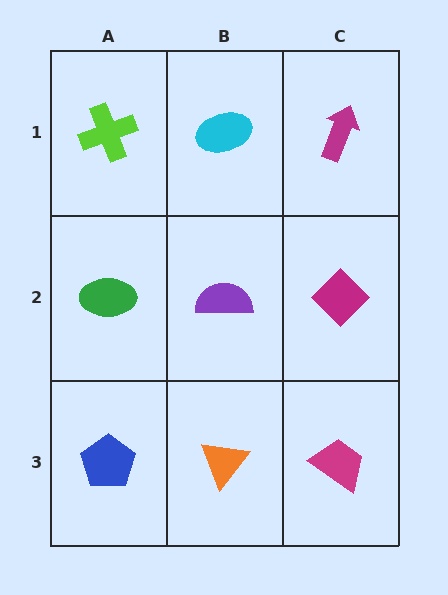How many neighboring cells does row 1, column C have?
2.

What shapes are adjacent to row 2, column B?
A cyan ellipse (row 1, column B), an orange triangle (row 3, column B), a green ellipse (row 2, column A), a magenta diamond (row 2, column C).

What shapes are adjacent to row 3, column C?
A magenta diamond (row 2, column C), an orange triangle (row 3, column B).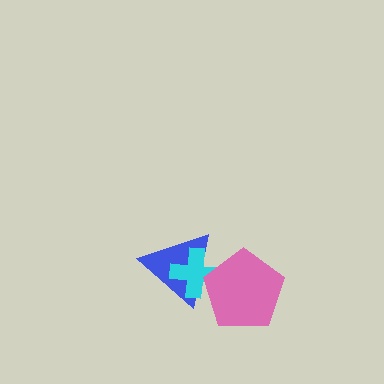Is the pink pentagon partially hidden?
No, no other shape covers it.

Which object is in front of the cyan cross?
The pink pentagon is in front of the cyan cross.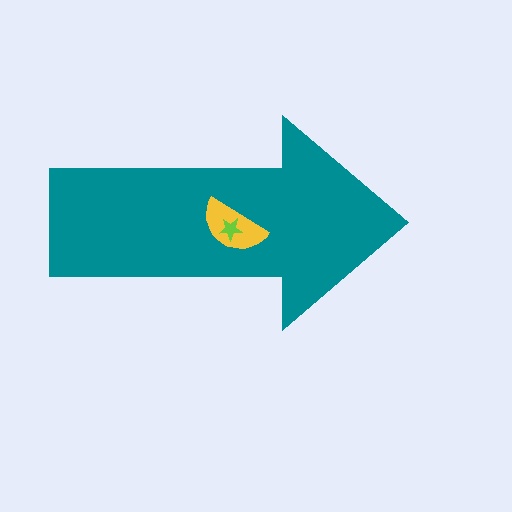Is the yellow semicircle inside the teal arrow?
Yes.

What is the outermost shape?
The teal arrow.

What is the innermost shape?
The lime star.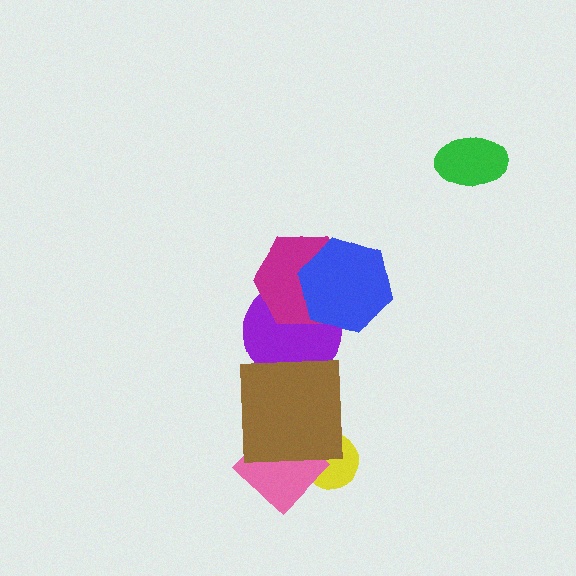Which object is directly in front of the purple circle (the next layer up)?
The brown square is directly in front of the purple circle.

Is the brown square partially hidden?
No, no other shape covers it.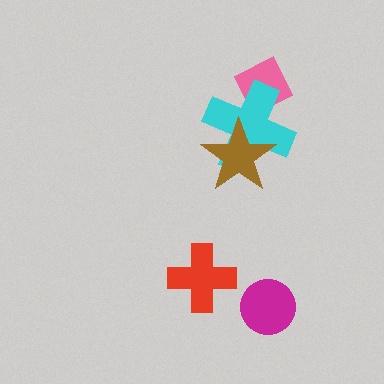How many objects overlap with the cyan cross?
2 objects overlap with the cyan cross.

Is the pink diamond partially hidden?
Yes, it is partially covered by another shape.